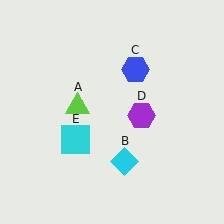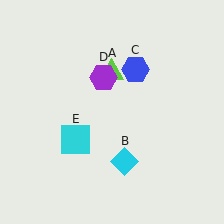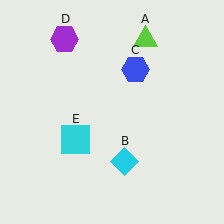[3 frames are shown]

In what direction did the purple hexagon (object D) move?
The purple hexagon (object D) moved up and to the left.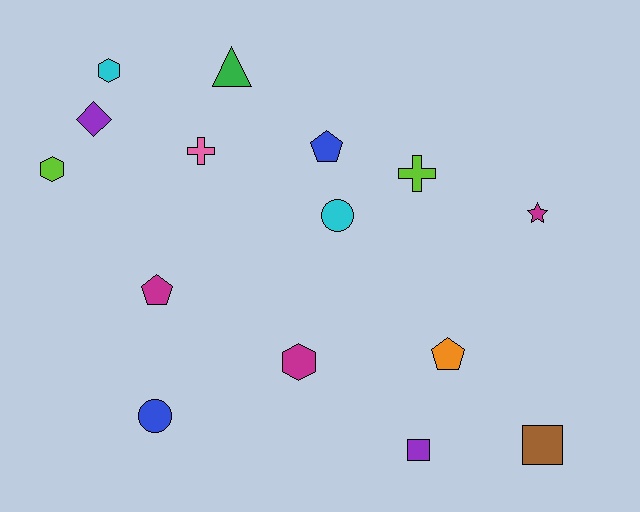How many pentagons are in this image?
There are 3 pentagons.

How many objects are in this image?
There are 15 objects.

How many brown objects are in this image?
There is 1 brown object.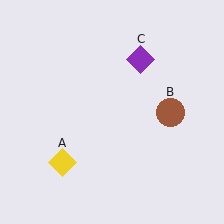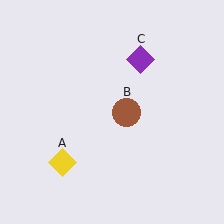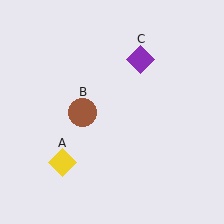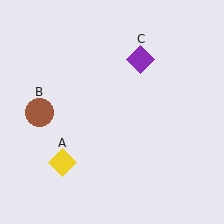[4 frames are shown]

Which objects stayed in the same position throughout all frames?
Yellow diamond (object A) and purple diamond (object C) remained stationary.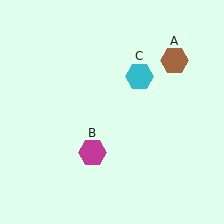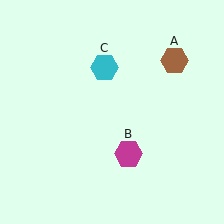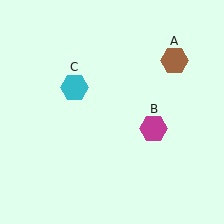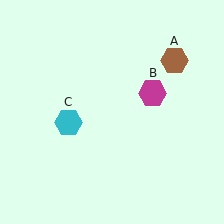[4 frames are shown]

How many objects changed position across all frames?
2 objects changed position: magenta hexagon (object B), cyan hexagon (object C).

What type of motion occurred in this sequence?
The magenta hexagon (object B), cyan hexagon (object C) rotated counterclockwise around the center of the scene.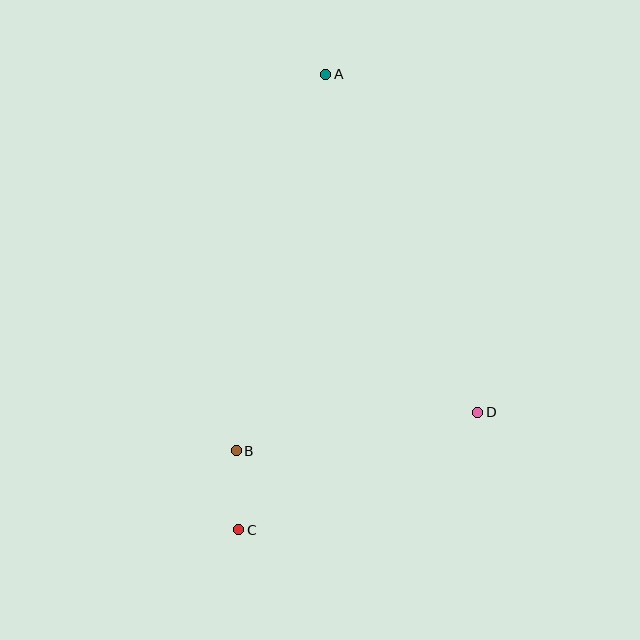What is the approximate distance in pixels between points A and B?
The distance between A and B is approximately 387 pixels.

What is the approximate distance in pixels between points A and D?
The distance between A and D is approximately 371 pixels.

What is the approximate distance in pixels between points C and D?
The distance between C and D is approximately 266 pixels.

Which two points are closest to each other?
Points B and C are closest to each other.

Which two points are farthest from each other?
Points A and C are farthest from each other.